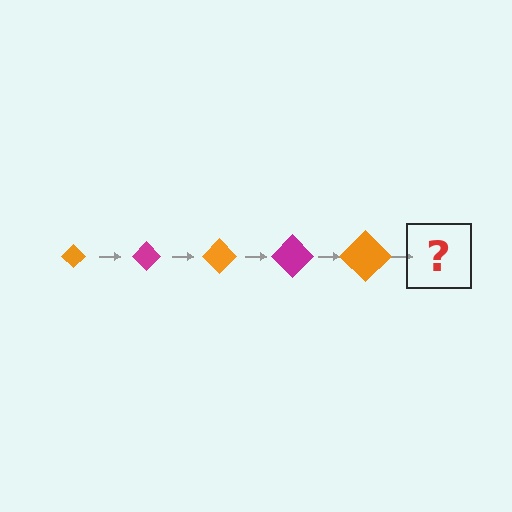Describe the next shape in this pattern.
It should be a magenta diamond, larger than the previous one.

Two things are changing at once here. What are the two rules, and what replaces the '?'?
The two rules are that the diamond grows larger each step and the color cycles through orange and magenta. The '?' should be a magenta diamond, larger than the previous one.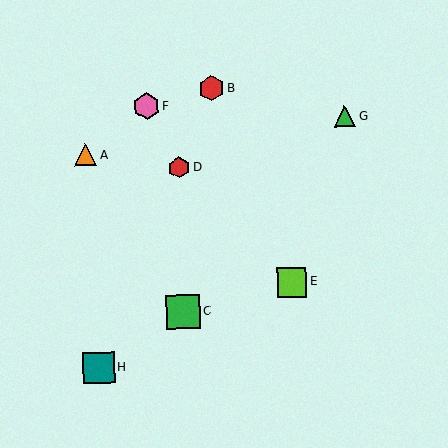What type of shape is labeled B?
Shape B is a red hexagon.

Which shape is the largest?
The green square (labeled C) is the largest.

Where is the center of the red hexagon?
The center of the red hexagon is at (179, 168).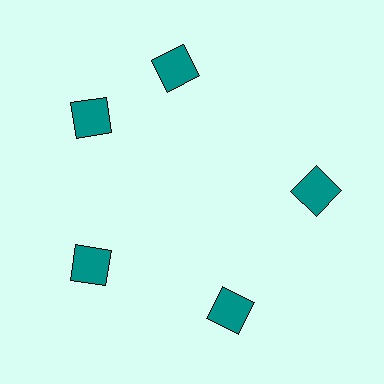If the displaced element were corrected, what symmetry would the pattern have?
It would have 5-fold rotational symmetry — the pattern would map onto itself every 72 degrees.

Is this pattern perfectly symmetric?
No. The 5 teal squares are arranged in a ring, but one element near the 1 o'clock position is rotated out of alignment along the ring, breaking the 5-fold rotational symmetry.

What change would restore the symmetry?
The symmetry would be restored by rotating it back into even spacing with its neighbors so that all 5 squares sit at equal angles and equal distance from the center.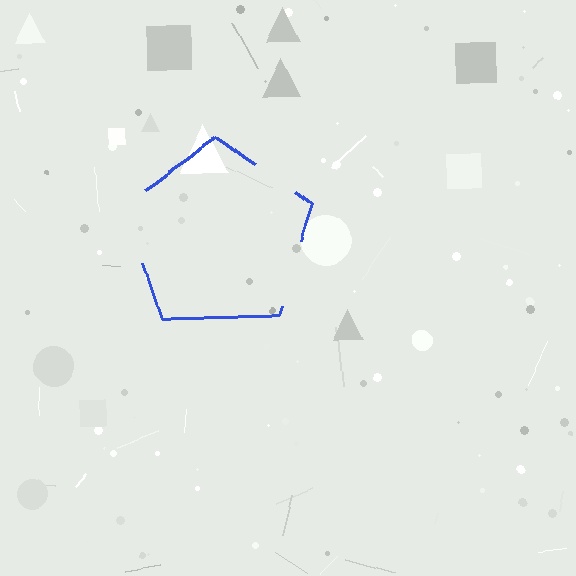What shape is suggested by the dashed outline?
The dashed outline suggests a pentagon.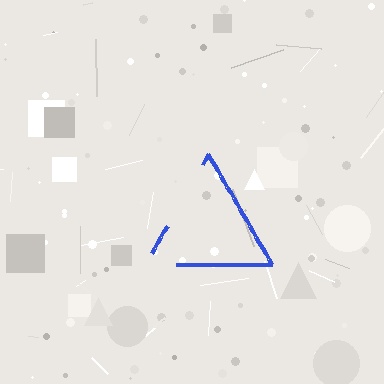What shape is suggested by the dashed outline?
The dashed outline suggests a triangle.